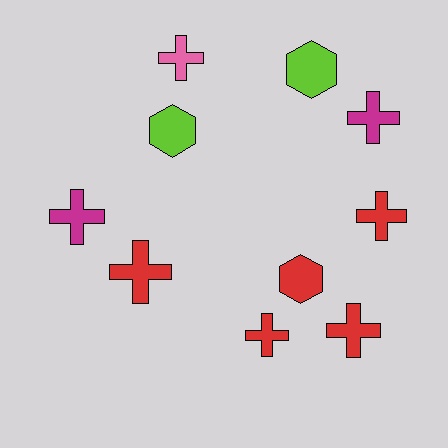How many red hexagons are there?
There is 1 red hexagon.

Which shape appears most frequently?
Cross, with 7 objects.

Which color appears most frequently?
Red, with 5 objects.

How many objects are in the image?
There are 10 objects.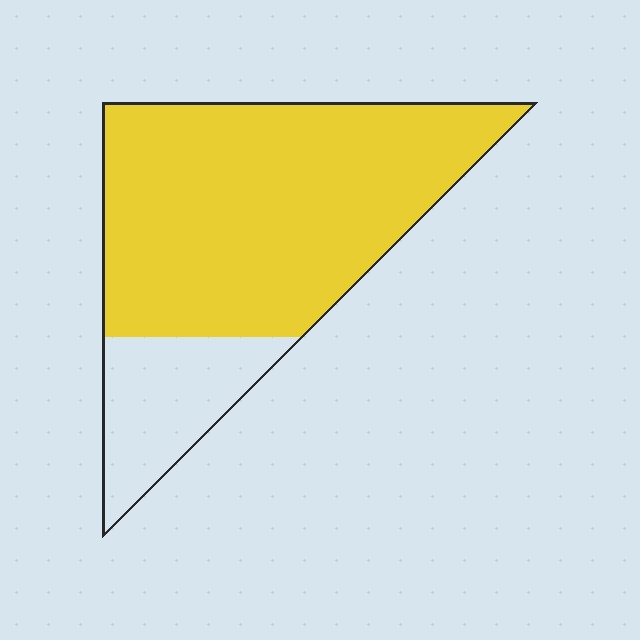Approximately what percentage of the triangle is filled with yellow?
Approximately 80%.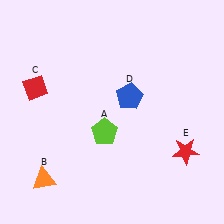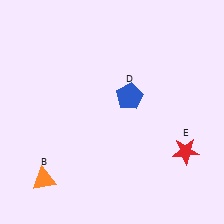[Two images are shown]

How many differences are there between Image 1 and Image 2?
There are 2 differences between the two images.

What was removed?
The lime pentagon (A), the red diamond (C) were removed in Image 2.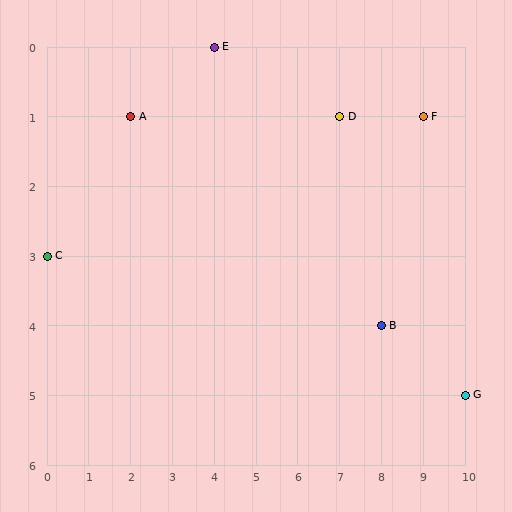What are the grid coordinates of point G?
Point G is at grid coordinates (10, 5).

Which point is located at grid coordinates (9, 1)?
Point F is at (9, 1).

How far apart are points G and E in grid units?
Points G and E are 6 columns and 5 rows apart (about 7.8 grid units diagonally).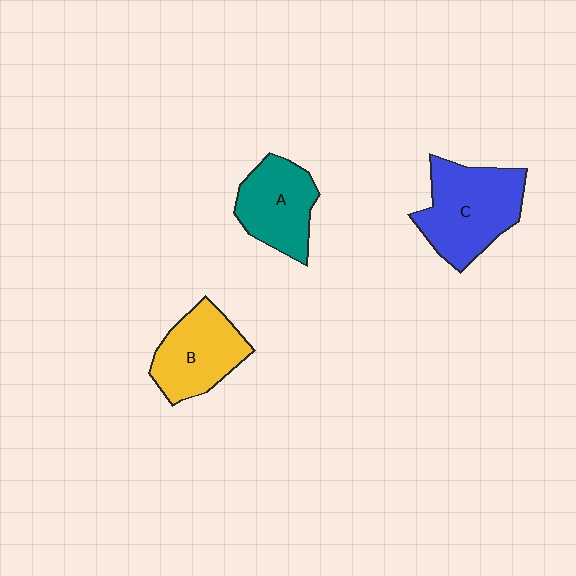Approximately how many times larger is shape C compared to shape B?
Approximately 1.3 times.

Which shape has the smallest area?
Shape A (teal).